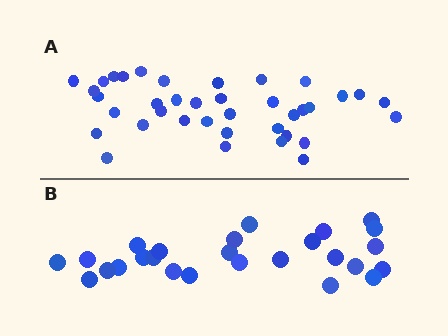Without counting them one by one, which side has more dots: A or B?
Region A (the top region) has more dots.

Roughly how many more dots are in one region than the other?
Region A has roughly 12 or so more dots than region B.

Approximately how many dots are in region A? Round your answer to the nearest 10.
About 40 dots. (The exact count is 38, which rounds to 40.)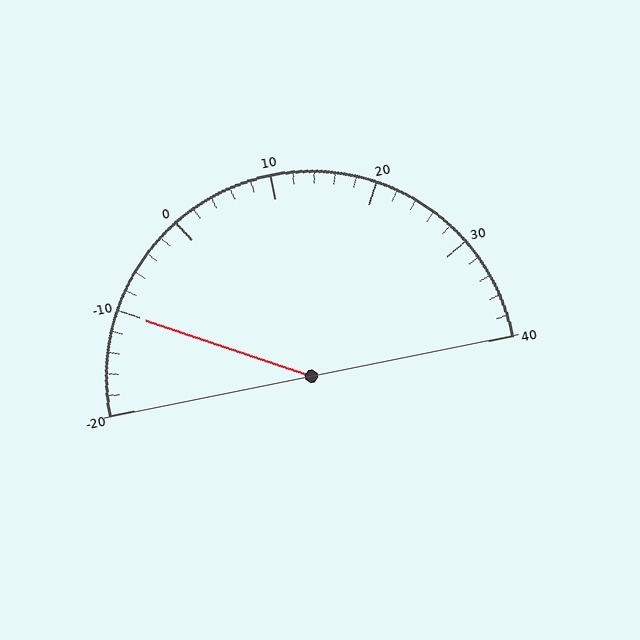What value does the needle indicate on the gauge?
The needle indicates approximately -10.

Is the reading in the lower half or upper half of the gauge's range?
The reading is in the lower half of the range (-20 to 40).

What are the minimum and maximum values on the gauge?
The gauge ranges from -20 to 40.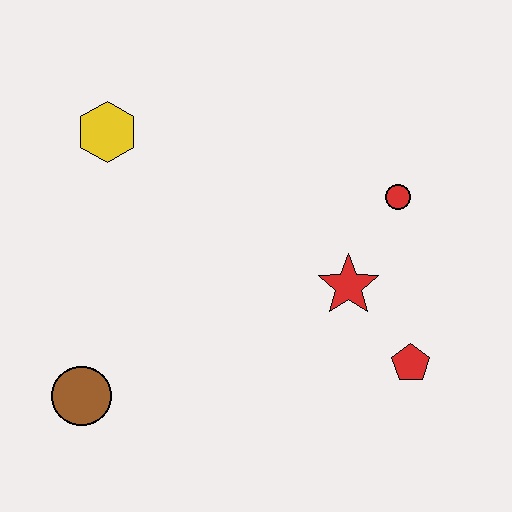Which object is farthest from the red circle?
The brown circle is farthest from the red circle.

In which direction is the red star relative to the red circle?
The red star is below the red circle.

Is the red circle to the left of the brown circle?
No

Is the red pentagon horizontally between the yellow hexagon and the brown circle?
No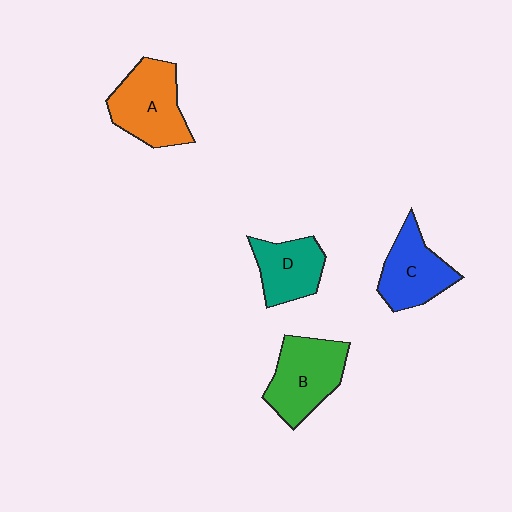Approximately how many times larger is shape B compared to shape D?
Approximately 1.3 times.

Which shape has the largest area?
Shape A (orange).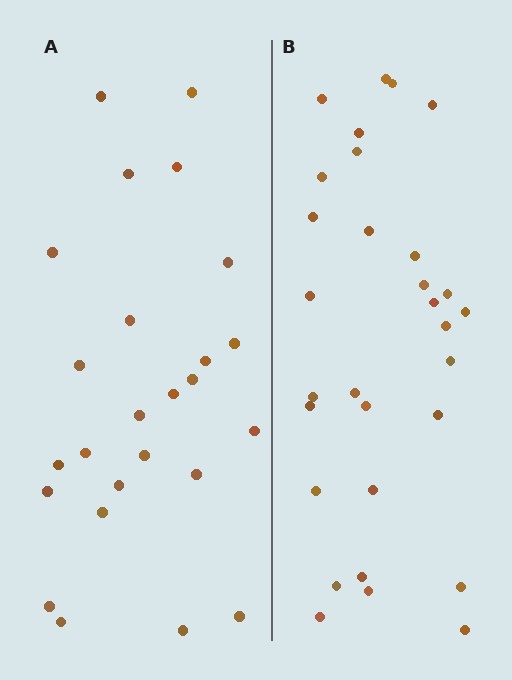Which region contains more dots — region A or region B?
Region B (the right region) has more dots.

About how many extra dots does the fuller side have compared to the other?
Region B has about 5 more dots than region A.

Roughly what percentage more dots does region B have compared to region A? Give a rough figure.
About 20% more.